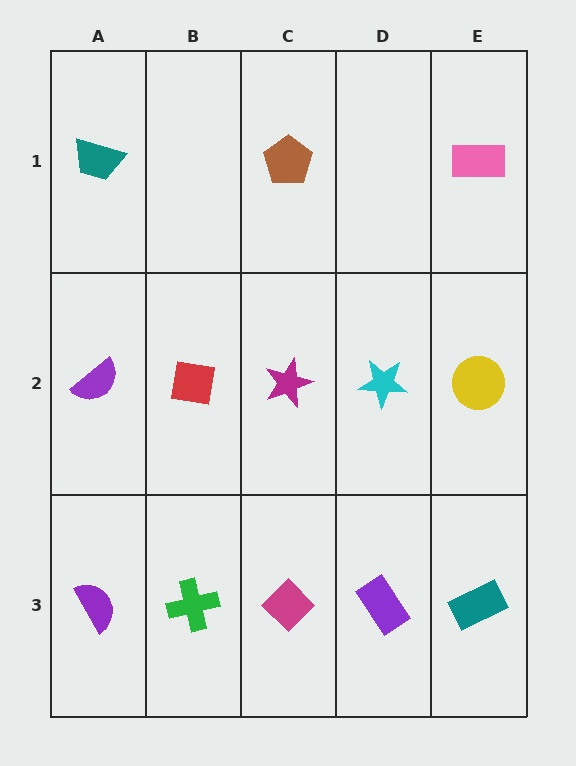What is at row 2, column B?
A red square.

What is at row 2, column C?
A magenta star.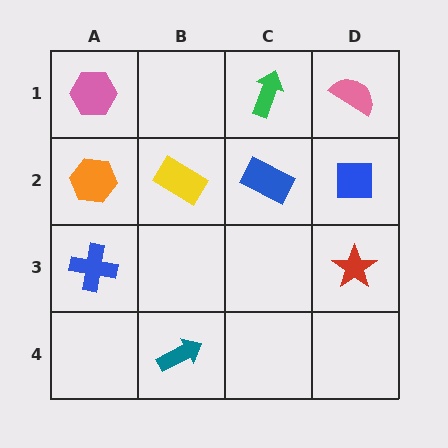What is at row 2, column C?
A blue rectangle.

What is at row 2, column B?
A yellow rectangle.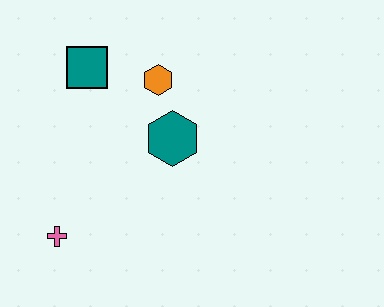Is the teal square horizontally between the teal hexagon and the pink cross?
Yes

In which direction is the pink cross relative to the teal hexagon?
The pink cross is to the left of the teal hexagon.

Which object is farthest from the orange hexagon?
The pink cross is farthest from the orange hexagon.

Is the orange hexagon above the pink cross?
Yes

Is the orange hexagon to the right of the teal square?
Yes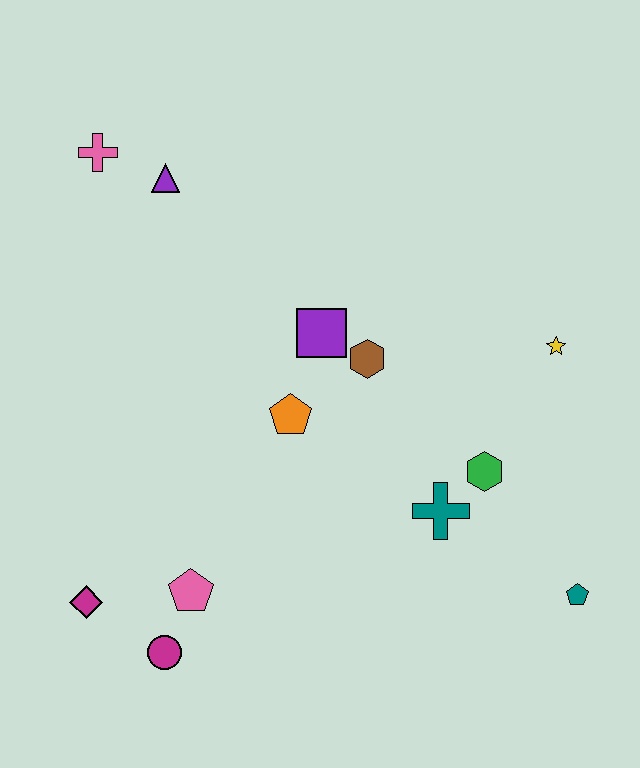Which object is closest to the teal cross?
The green hexagon is closest to the teal cross.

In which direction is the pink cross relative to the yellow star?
The pink cross is to the left of the yellow star.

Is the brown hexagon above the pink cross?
No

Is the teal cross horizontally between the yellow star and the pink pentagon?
Yes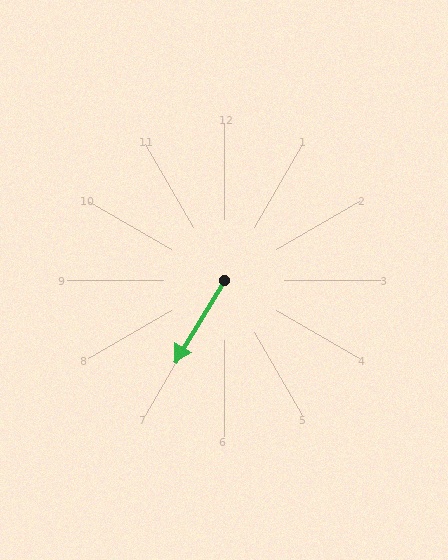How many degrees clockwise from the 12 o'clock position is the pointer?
Approximately 211 degrees.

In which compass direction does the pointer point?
Southwest.